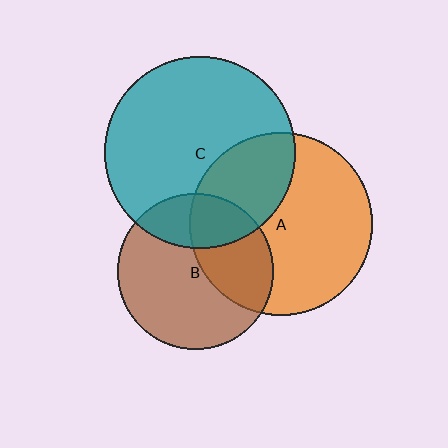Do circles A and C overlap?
Yes.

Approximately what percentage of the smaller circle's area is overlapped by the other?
Approximately 30%.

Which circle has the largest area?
Circle C (teal).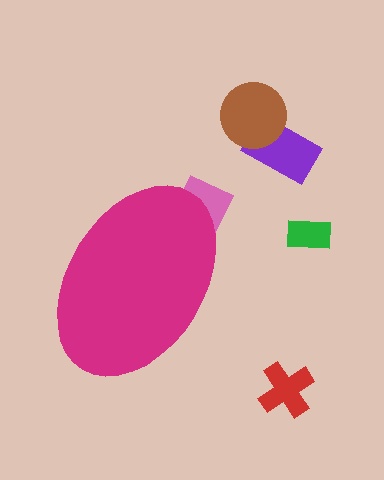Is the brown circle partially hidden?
No, the brown circle is fully visible.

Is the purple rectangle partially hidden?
No, the purple rectangle is fully visible.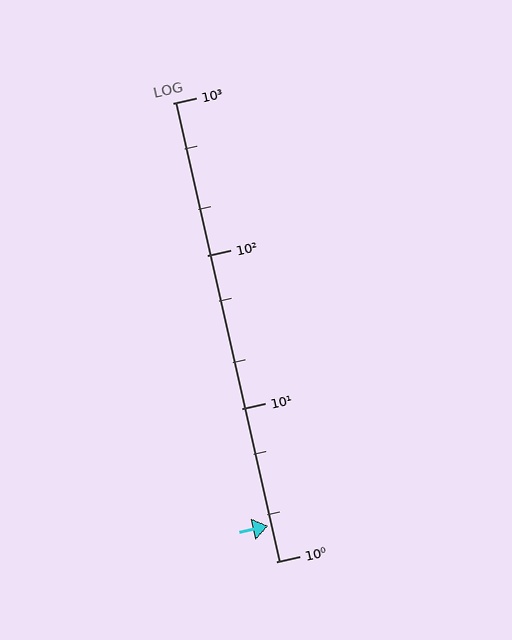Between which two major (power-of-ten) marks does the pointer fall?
The pointer is between 1 and 10.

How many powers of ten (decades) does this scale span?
The scale spans 3 decades, from 1 to 1000.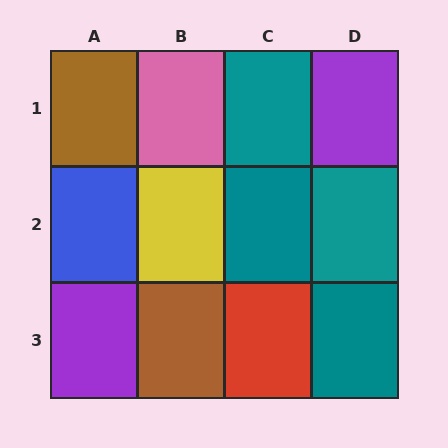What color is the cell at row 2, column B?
Yellow.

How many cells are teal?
4 cells are teal.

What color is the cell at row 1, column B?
Pink.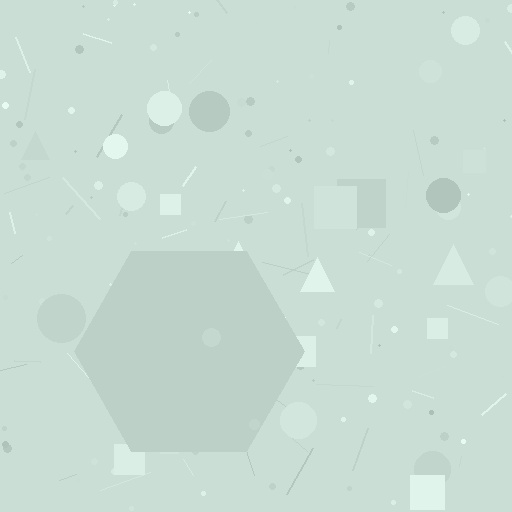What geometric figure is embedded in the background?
A hexagon is embedded in the background.